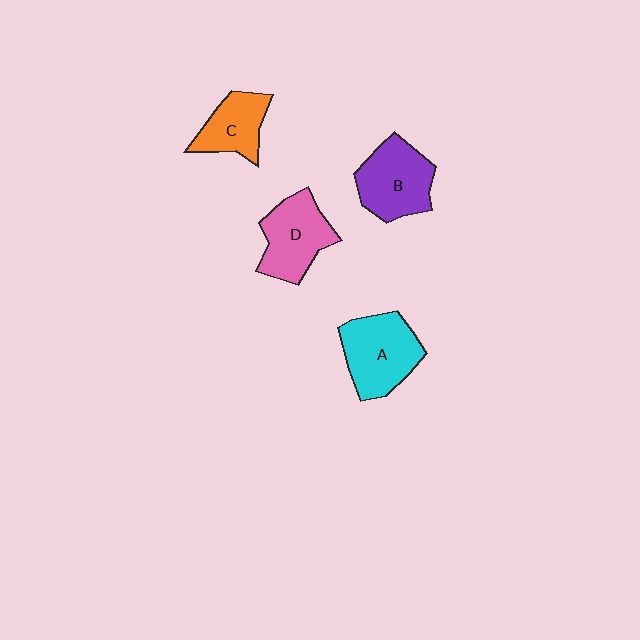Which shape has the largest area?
Shape A (cyan).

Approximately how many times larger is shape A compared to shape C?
Approximately 1.5 times.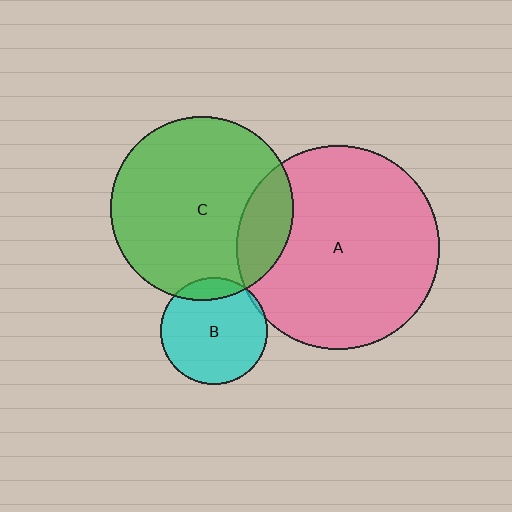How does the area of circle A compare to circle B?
Approximately 3.6 times.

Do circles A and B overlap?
Yes.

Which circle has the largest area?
Circle A (pink).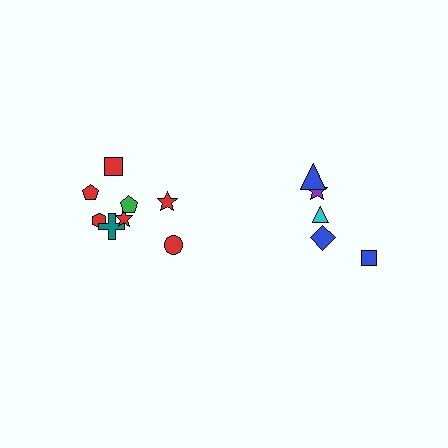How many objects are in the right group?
There are 5 objects.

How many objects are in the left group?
There are 8 objects.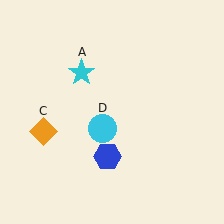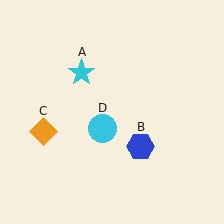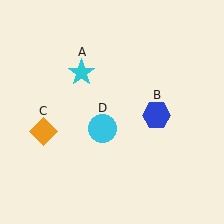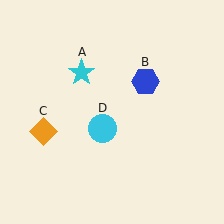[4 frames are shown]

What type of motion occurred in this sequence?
The blue hexagon (object B) rotated counterclockwise around the center of the scene.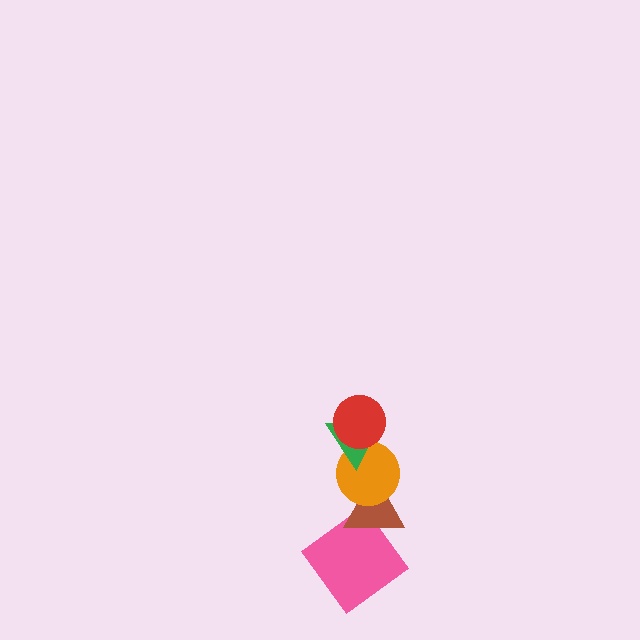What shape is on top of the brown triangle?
The orange circle is on top of the brown triangle.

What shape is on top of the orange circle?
The green triangle is on top of the orange circle.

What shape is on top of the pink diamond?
The brown triangle is on top of the pink diamond.